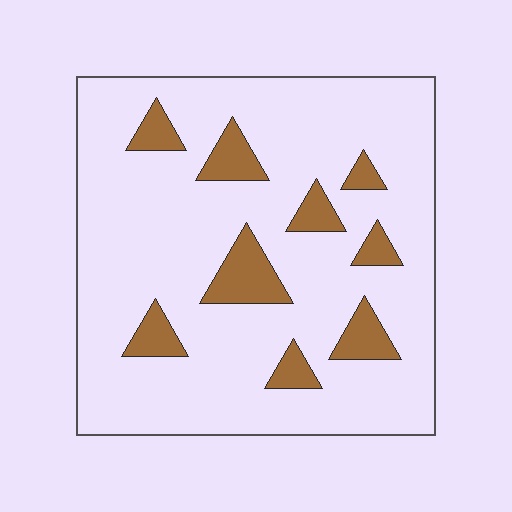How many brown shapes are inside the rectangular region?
9.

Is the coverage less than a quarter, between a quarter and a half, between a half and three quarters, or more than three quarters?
Less than a quarter.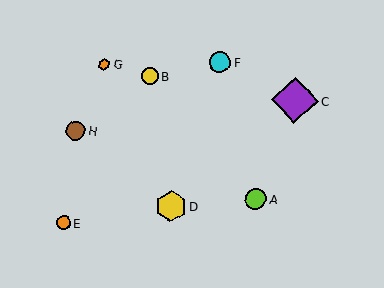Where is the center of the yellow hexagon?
The center of the yellow hexagon is at (171, 206).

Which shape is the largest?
The purple diamond (labeled C) is the largest.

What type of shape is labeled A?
Shape A is a lime circle.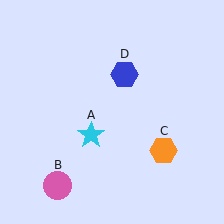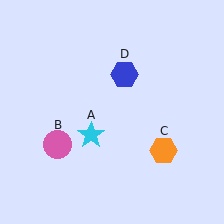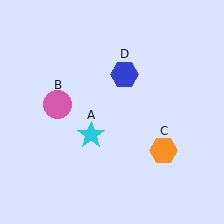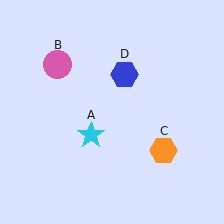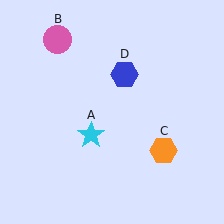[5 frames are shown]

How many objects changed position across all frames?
1 object changed position: pink circle (object B).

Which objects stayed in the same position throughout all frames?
Cyan star (object A) and orange hexagon (object C) and blue hexagon (object D) remained stationary.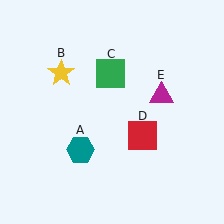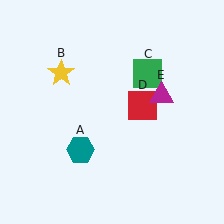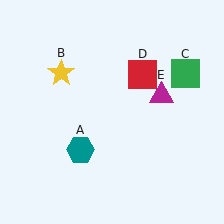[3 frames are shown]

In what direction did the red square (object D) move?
The red square (object D) moved up.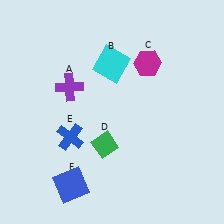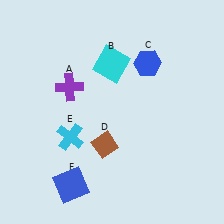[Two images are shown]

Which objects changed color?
C changed from magenta to blue. D changed from green to brown. E changed from blue to cyan.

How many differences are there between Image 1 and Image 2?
There are 3 differences between the two images.